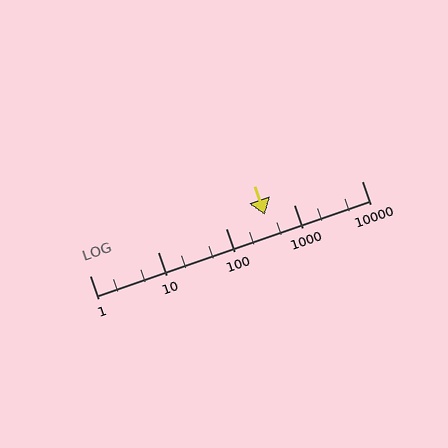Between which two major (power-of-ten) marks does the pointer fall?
The pointer is between 100 and 1000.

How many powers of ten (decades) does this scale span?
The scale spans 4 decades, from 1 to 10000.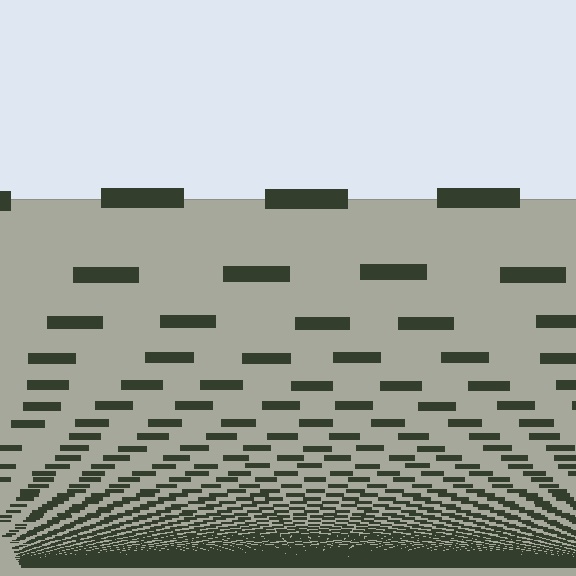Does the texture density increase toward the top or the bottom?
Density increases toward the bottom.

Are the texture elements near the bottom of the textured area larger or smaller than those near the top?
Smaller. The gradient is inverted — elements near the bottom are smaller and denser.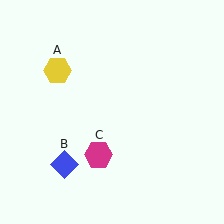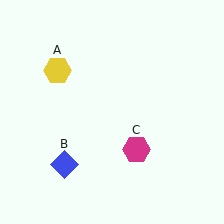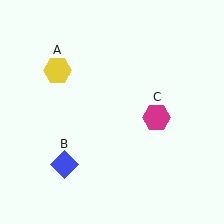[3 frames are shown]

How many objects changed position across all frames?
1 object changed position: magenta hexagon (object C).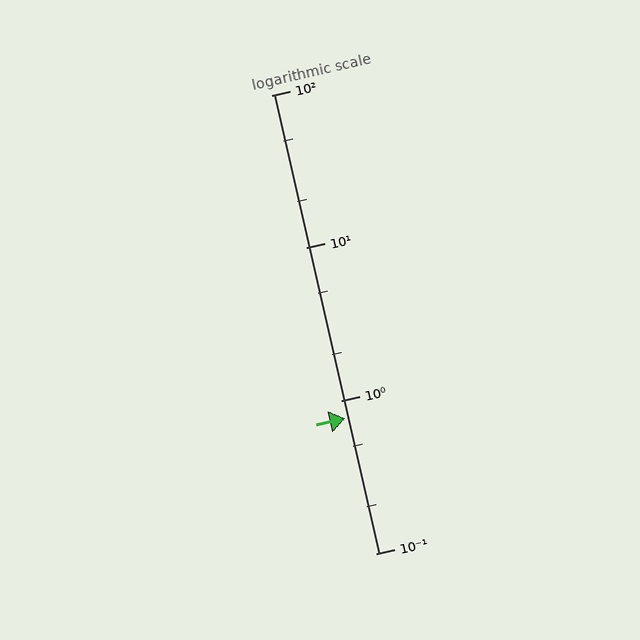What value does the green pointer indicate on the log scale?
The pointer indicates approximately 0.77.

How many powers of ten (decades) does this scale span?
The scale spans 3 decades, from 0.1 to 100.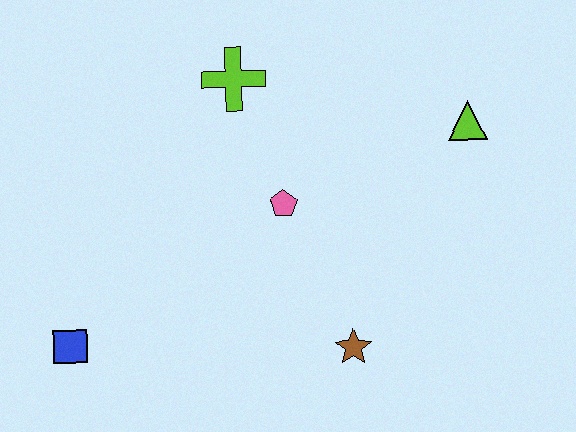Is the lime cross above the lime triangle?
Yes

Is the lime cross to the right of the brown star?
No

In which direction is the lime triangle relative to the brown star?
The lime triangle is above the brown star.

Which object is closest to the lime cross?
The pink pentagon is closest to the lime cross.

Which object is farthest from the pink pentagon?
The blue square is farthest from the pink pentagon.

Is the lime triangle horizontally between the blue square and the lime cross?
No